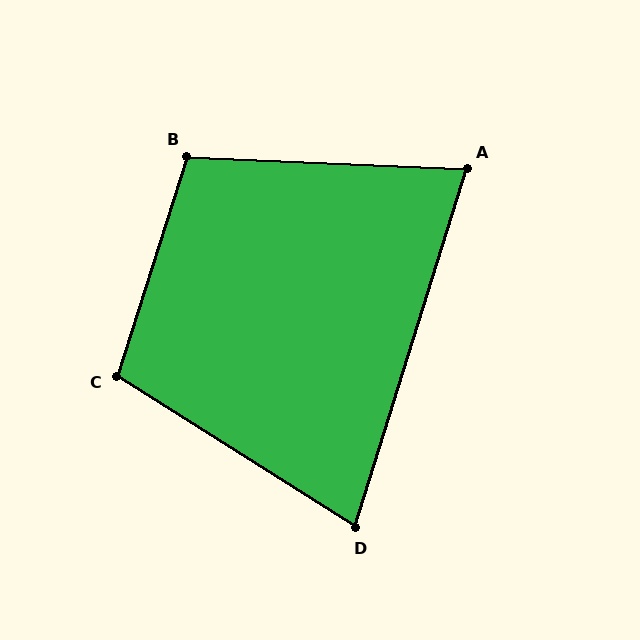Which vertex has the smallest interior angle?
D, at approximately 75 degrees.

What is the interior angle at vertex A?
Approximately 75 degrees (acute).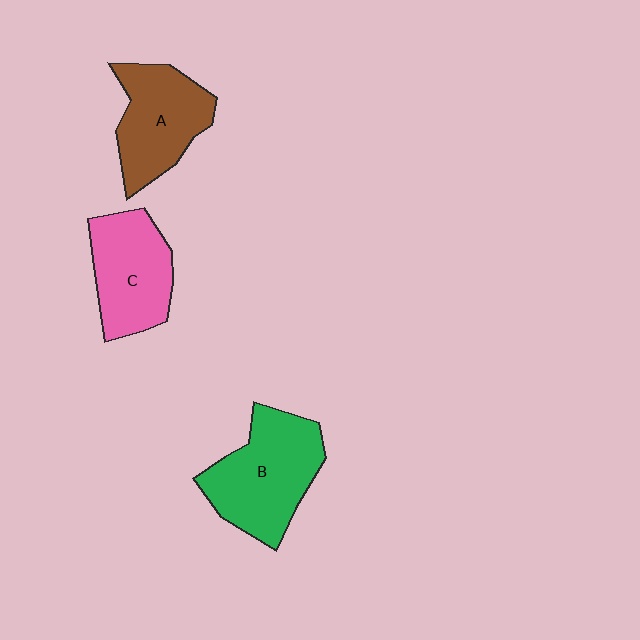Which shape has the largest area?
Shape B (green).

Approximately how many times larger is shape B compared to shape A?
Approximately 1.2 times.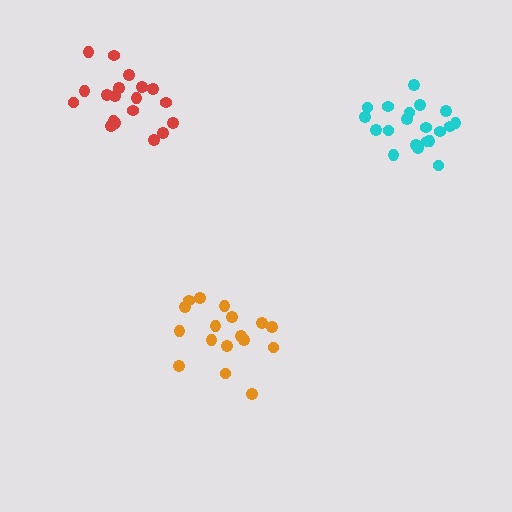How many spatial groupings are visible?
There are 3 spatial groupings.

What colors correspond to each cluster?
The clusters are colored: orange, red, cyan.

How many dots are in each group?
Group 1: 17 dots, Group 2: 19 dots, Group 3: 20 dots (56 total).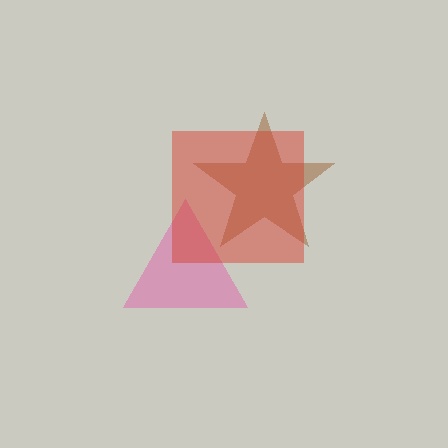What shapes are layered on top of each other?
The layered shapes are: a brown star, a pink triangle, a red square.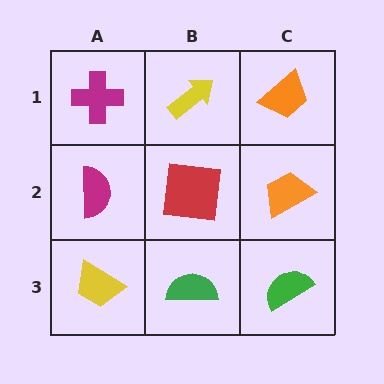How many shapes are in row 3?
3 shapes.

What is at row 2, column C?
An orange trapezoid.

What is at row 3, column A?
A yellow trapezoid.